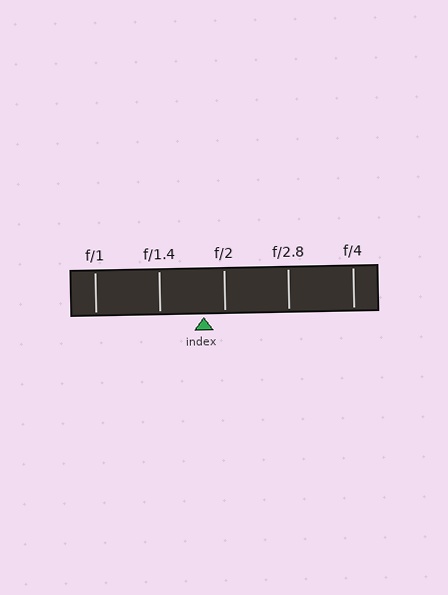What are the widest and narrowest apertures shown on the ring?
The widest aperture shown is f/1 and the narrowest is f/4.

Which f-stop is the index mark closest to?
The index mark is closest to f/2.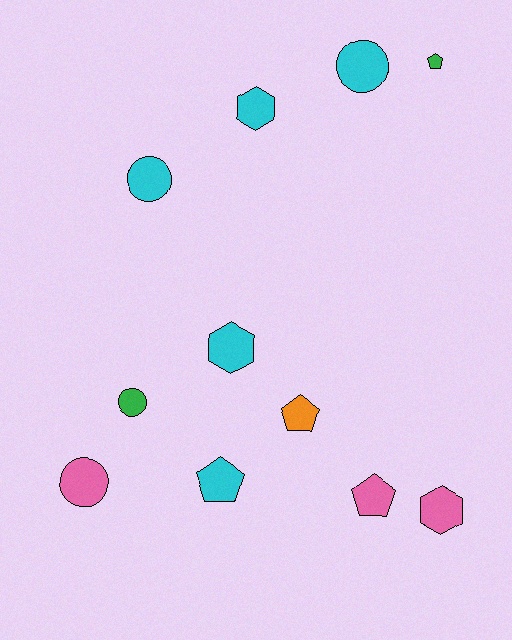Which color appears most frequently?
Cyan, with 5 objects.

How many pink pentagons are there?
There is 1 pink pentagon.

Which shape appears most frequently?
Circle, with 4 objects.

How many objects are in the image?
There are 11 objects.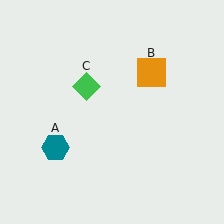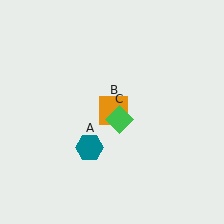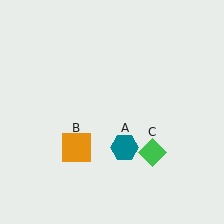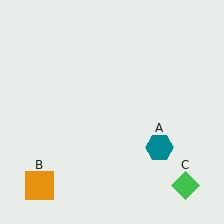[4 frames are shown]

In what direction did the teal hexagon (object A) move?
The teal hexagon (object A) moved right.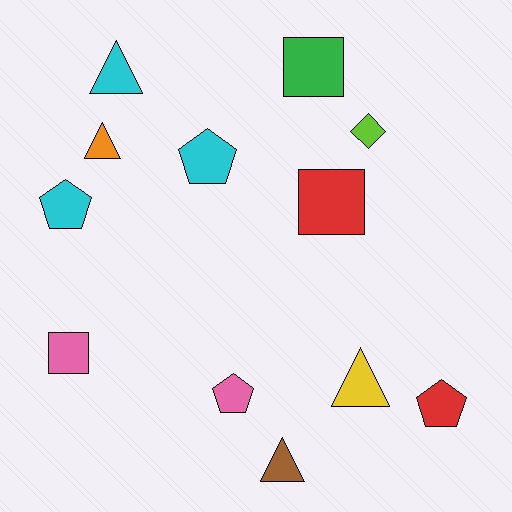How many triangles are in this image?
There are 4 triangles.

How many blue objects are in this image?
There are no blue objects.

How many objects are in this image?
There are 12 objects.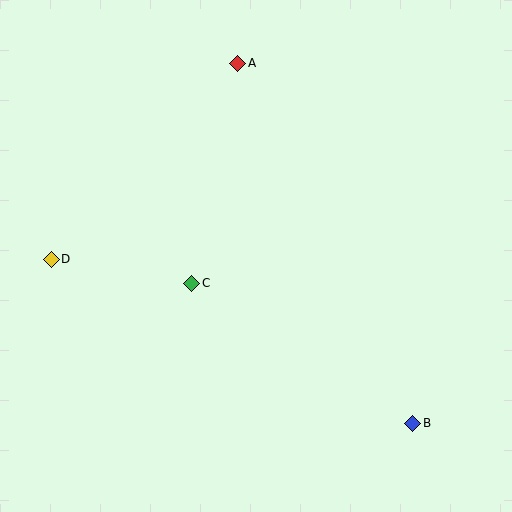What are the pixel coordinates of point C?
Point C is at (192, 283).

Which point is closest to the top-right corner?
Point A is closest to the top-right corner.